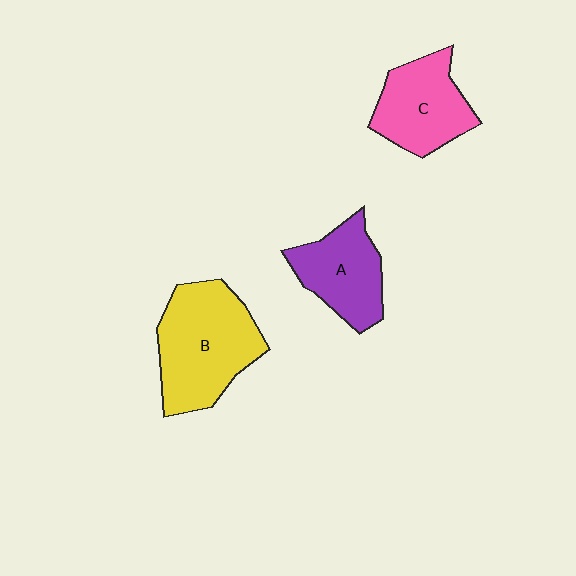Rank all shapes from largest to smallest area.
From largest to smallest: B (yellow), C (pink), A (purple).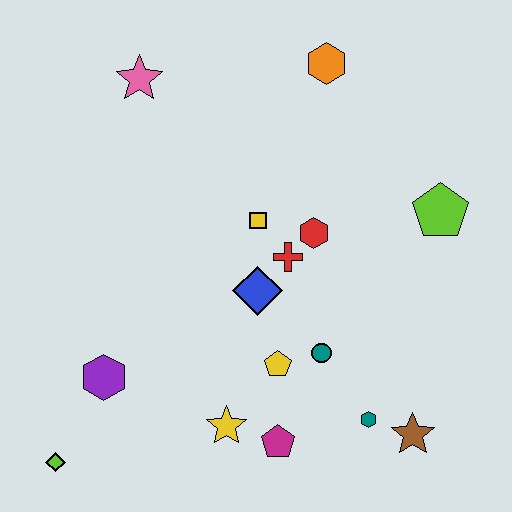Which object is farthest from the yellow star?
The orange hexagon is farthest from the yellow star.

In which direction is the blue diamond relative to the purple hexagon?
The blue diamond is to the right of the purple hexagon.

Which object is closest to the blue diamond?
The red cross is closest to the blue diamond.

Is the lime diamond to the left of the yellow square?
Yes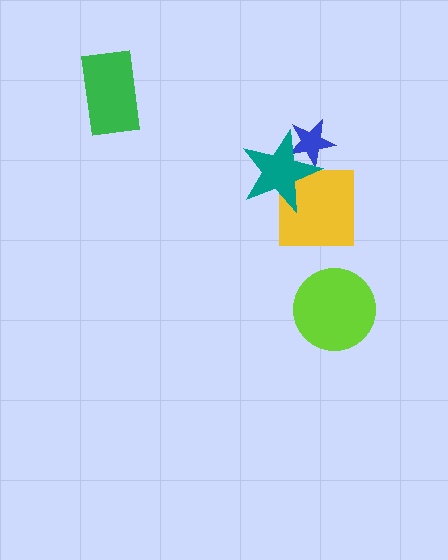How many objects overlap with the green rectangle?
0 objects overlap with the green rectangle.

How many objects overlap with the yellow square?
1 object overlaps with the yellow square.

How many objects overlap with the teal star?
2 objects overlap with the teal star.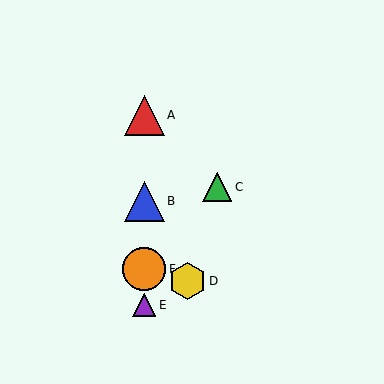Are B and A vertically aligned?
Yes, both are at x≈144.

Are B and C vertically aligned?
No, B is at x≈144 and C is at x≈217.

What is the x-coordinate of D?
Object D is at x≈187.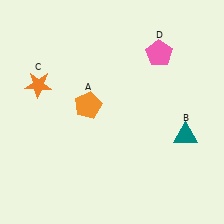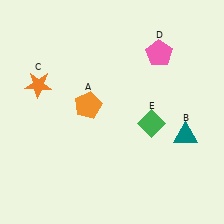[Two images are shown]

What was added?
A green diamond (E) was added in Image 2.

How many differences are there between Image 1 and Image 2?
There is 1 difference between the two images.